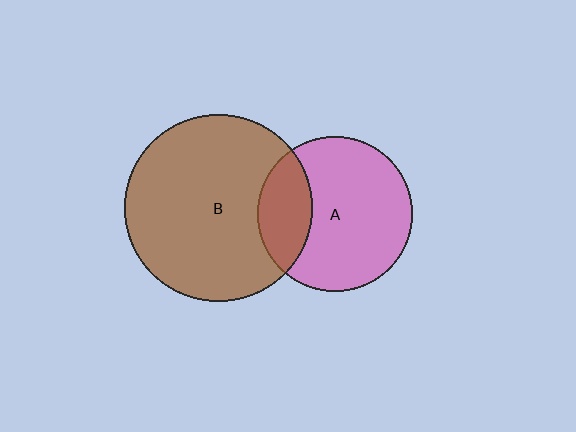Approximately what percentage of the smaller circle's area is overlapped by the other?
Approximately 25%.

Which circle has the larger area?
Circle B (brown).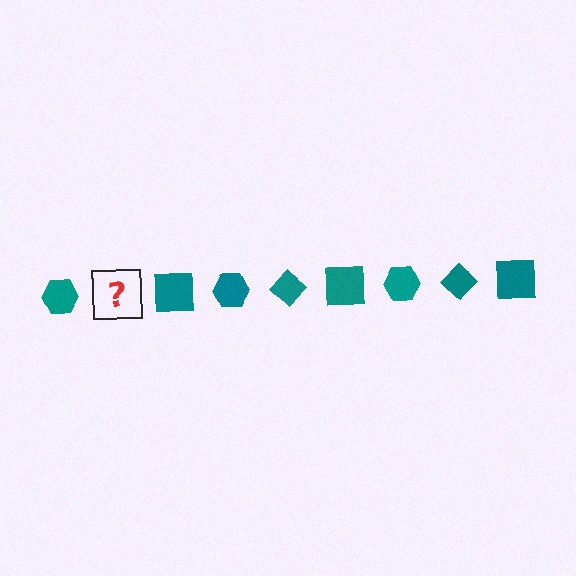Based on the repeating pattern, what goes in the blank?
The blank should be a teal diamond.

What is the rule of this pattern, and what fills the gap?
The rule is that the pattern cycles through hexagon, diamond, square shapes in teal. The gap should be filled with a teal diamond.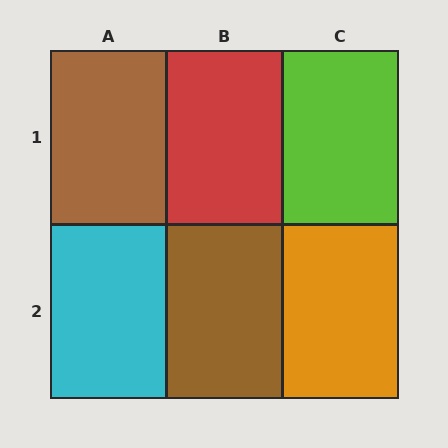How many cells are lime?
1 cell is lime.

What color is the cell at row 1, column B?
Red.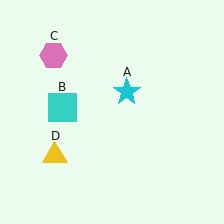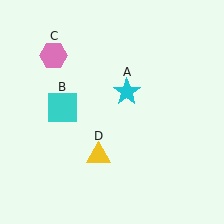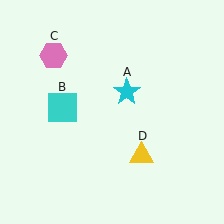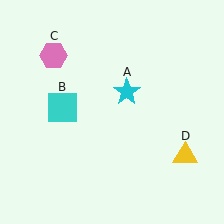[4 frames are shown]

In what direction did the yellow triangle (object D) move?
The yellow triangle (object D) moved right.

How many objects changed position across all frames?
1 object changed position: yellow triangle (object D).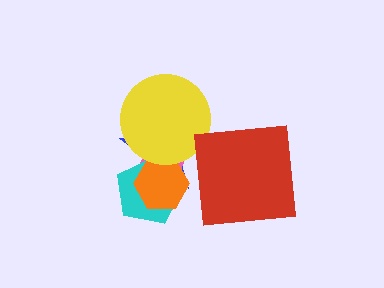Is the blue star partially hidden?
Yes, it is partially covered by another shape.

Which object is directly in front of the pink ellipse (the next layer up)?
The cyan pentagon is directly in front of the pink ellipse.